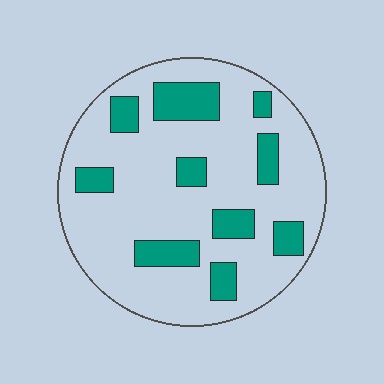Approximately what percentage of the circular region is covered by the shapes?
Approximately 20%.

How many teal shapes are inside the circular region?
10.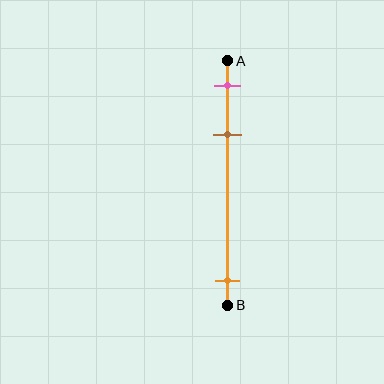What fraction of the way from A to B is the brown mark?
The brown mark is approximately 30% (0.3) of the way from A to B.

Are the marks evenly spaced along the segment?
No, the marks are not evenly spaced.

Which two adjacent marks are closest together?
The pink and brown marks are the closest adjacent pair.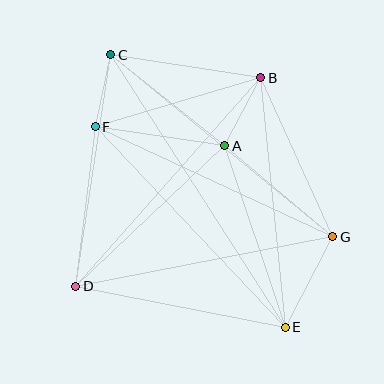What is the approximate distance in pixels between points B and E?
The distance between B and E is approximately 251 pixels.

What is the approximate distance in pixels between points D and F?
The distance between D and F is approximately 161 pixels.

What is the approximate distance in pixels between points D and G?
The distance between D and G is approximately 262 pixels.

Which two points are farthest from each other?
Points C and E are farthest from each other.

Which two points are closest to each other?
Points C and F are closest to each other.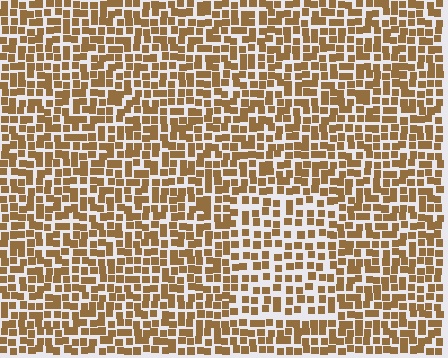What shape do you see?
I see a rectangle.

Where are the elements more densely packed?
The elements are more densely packed outside the rectangle boundary.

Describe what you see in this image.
The image contains small brown elements arranged at two different densities. A rectangle-shaped region is visible where the elements are less densely packed than the surrounding area.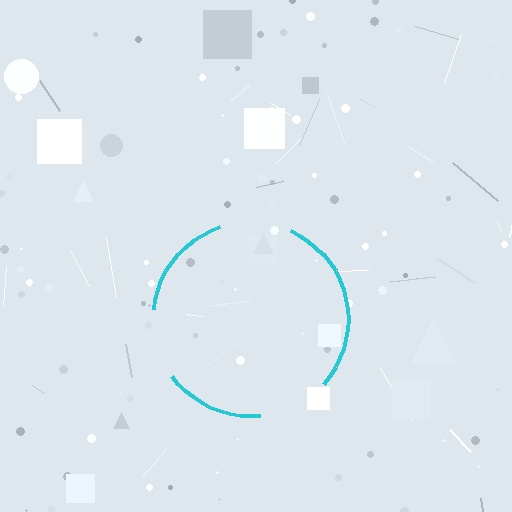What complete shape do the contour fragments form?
The contour fragments form a circle.